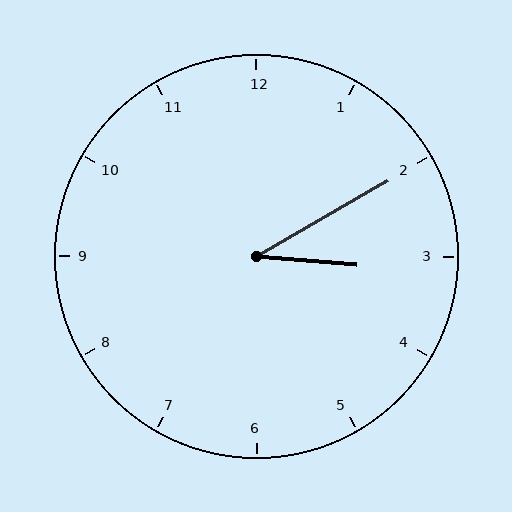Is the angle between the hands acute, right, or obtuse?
It is acute.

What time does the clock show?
3:10.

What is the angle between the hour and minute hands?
Approximately 35 degrees.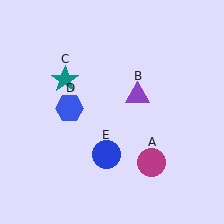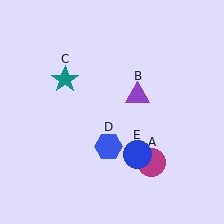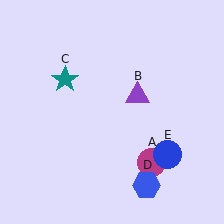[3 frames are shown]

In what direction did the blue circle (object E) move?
The blue circle (object E) moved right.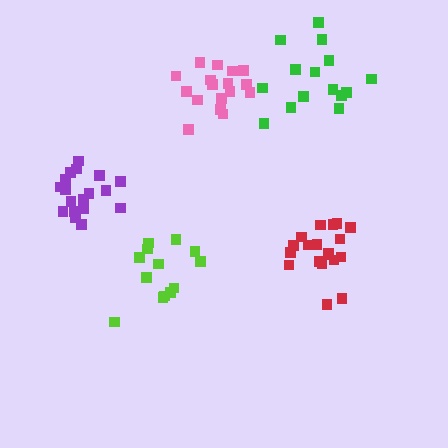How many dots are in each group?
Group 1: 15 dots, Group 2: 19 dots, Group 3: 13 dots, Group 4: 17 dots, Group 5: 18 dots (82 total).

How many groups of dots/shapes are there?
There are 5 groups.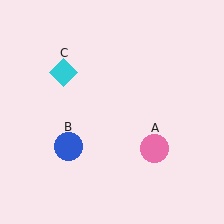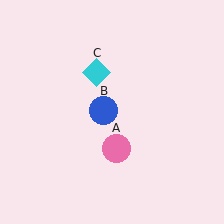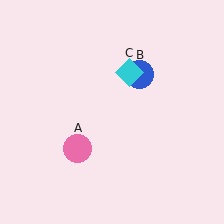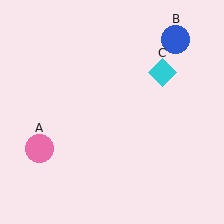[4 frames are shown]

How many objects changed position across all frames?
3 objects changed position: pink circle (object A), blue circle (object B), cyan diamond (object C).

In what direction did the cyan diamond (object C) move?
The cyan diamond (object C) moved right.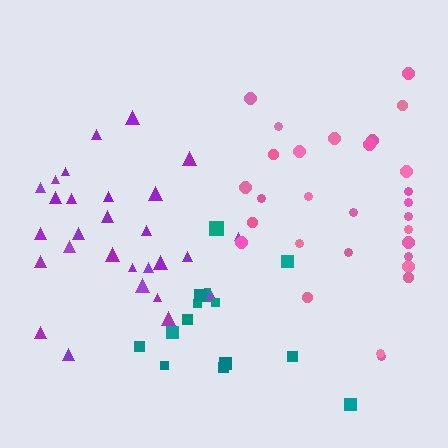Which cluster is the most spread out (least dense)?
Teal.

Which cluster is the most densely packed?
Purple.